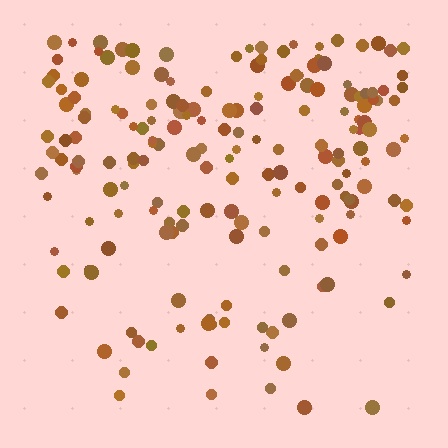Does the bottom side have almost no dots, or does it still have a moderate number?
Still a moderate number, just noticeably fewer than the top.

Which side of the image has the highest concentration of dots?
The top.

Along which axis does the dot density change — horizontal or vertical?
Vertical.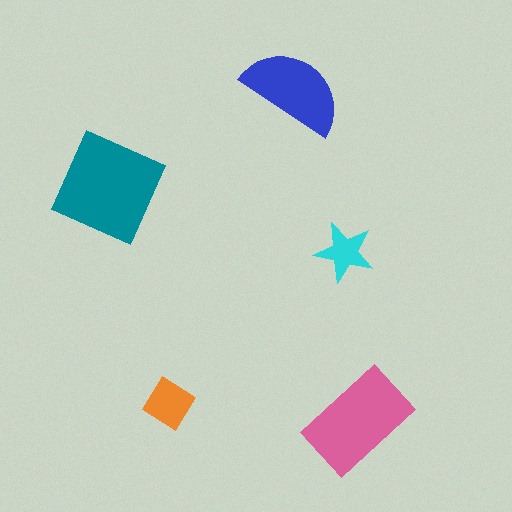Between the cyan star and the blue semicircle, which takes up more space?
The blue semicircle.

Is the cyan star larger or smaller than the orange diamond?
Smaller.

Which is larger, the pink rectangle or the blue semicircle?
The pink rectangle.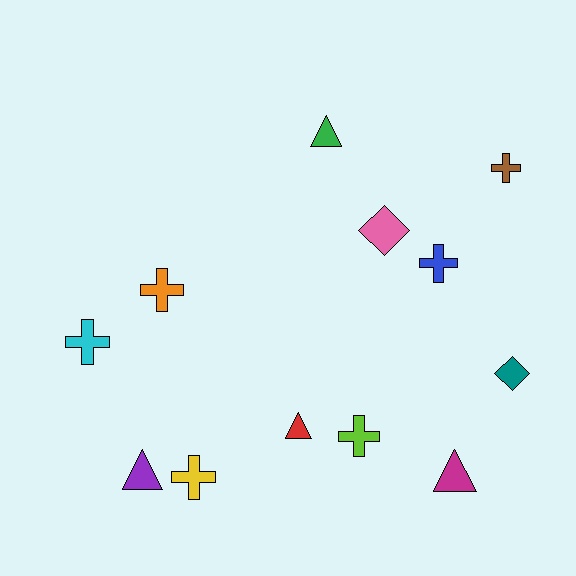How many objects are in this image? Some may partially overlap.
There are 12 objects.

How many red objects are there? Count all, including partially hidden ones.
There is 1 red object.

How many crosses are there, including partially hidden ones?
There are 6 crosses.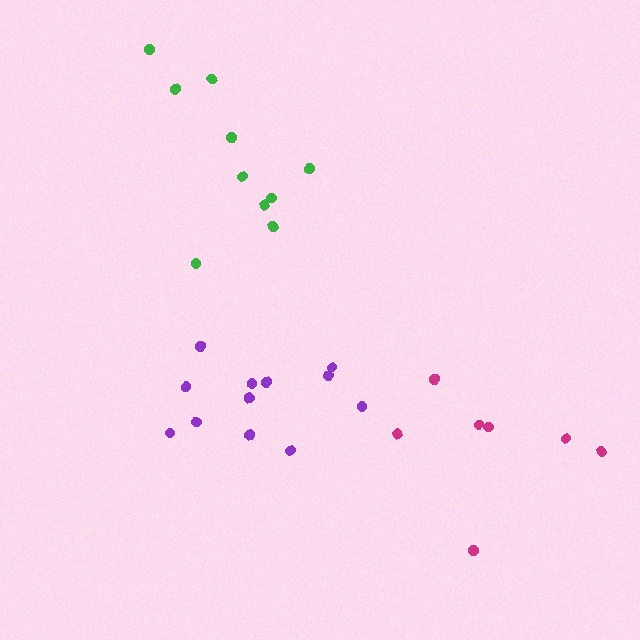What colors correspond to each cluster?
The clusters are colored: magenta, purple, green.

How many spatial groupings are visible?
There are 3 spatial groupings.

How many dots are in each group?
Group 1: 7 dots, Group 2: 12 dots, Group 3: 10 dots (29 total).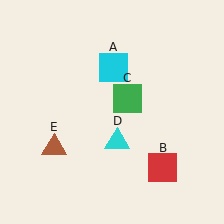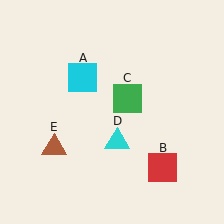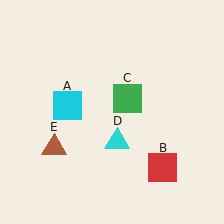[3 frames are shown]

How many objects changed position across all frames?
1 object changed position: cyan square (object A).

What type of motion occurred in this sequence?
The cyan square (object A) rotated counterclockwise around the center of the scene.